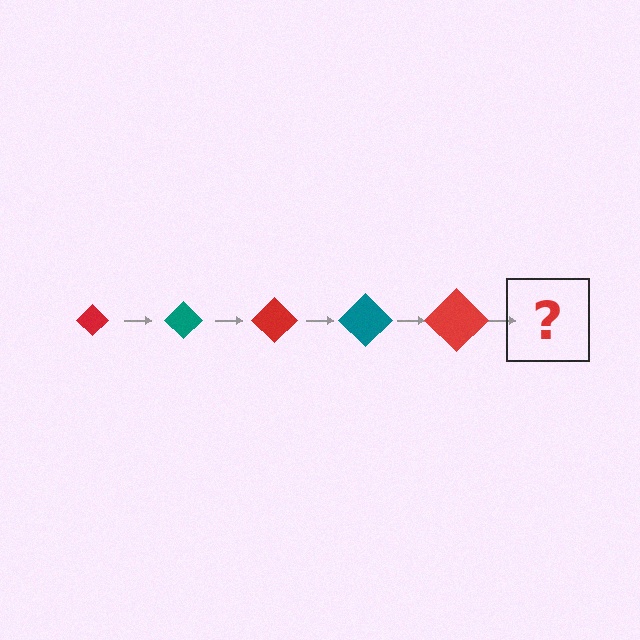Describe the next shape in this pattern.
It should be a teal diamond, larger than the previous one.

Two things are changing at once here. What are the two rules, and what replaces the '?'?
The two rules are that the diamond grows larger each step and the color cycles through red and teal. The '?' should be a teal diamond, larger than the previous one.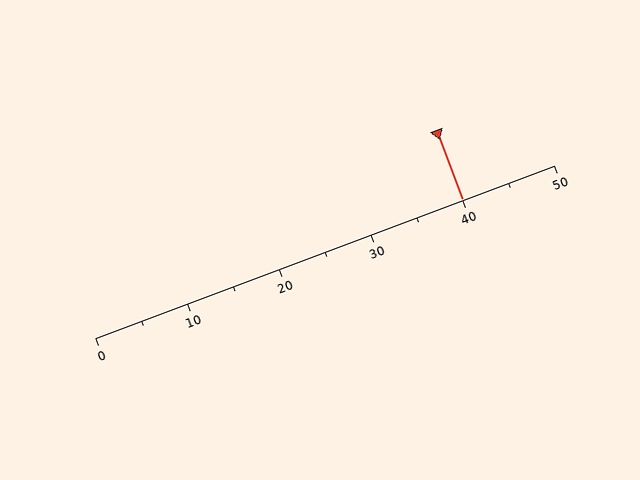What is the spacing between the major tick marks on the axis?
The major ticks are spaced 10 apart.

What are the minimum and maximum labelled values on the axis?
The axis runs from 0 to 50.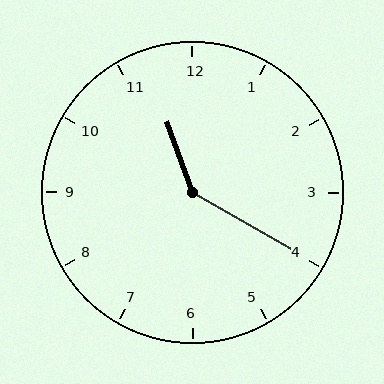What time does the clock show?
11:20.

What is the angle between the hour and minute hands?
Approximately 140 degrees.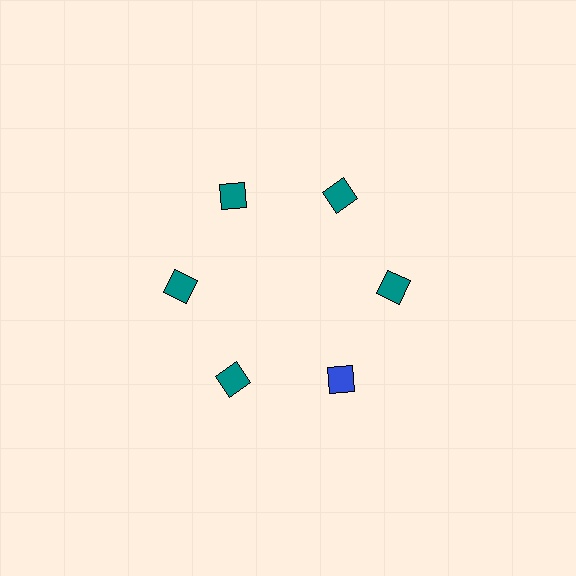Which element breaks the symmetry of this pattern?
The blue diamond at roughly the 5 o'clock position breaks the symmetry. All other shapes are teal diamonds.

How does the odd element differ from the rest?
It has a different color: blue instead of teal.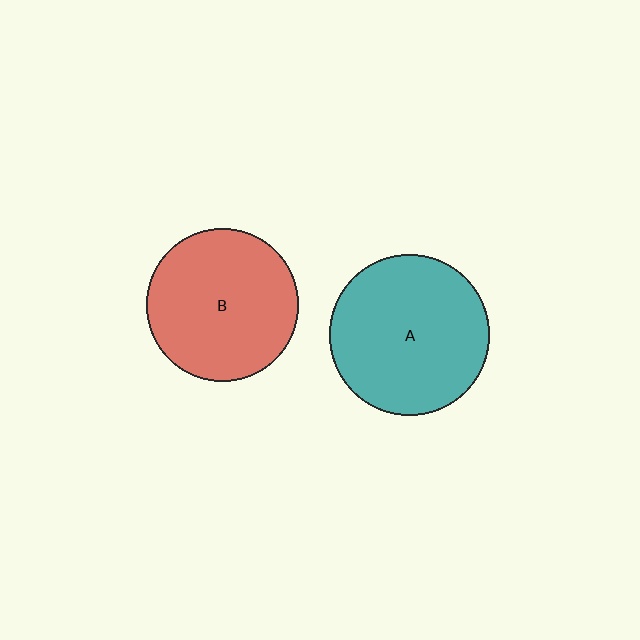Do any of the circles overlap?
No, none of the circles overlap.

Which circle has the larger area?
Circle A (teal).